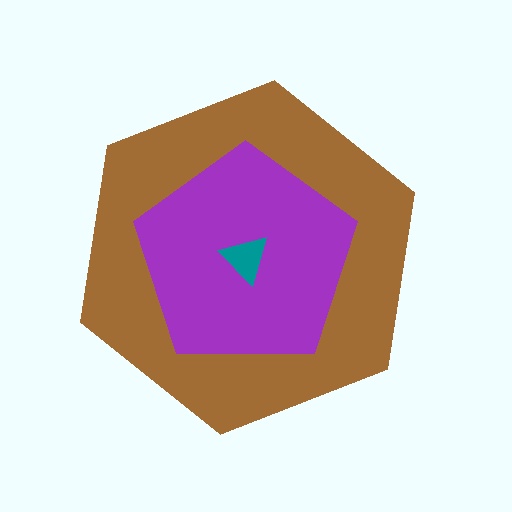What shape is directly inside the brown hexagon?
The purple pentagon.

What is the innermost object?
The teal triangle.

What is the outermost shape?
The brown hexagon.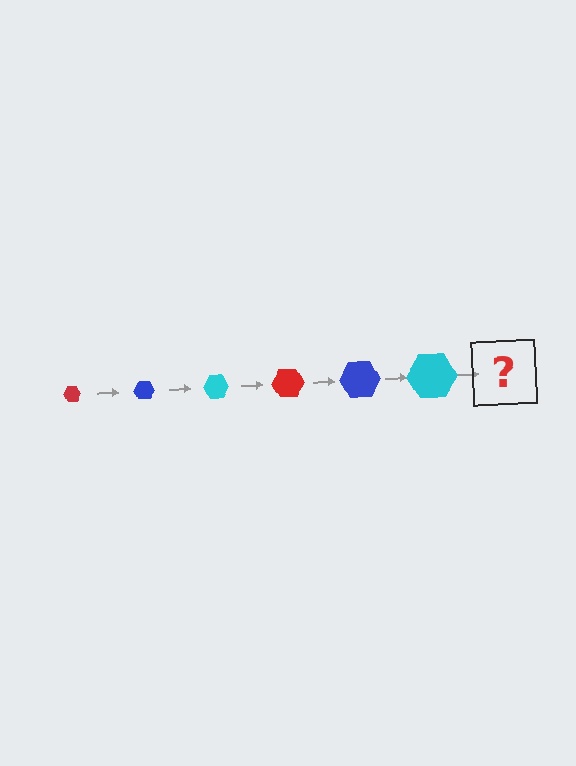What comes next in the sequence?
The next element should be a red hexagon, larger than the previous one.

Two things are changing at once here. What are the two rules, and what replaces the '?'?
The two rules are that the hexagon grows larger each step and the color cycles through red, blue, and cyan. The '?' should be a red hexagon, larger than the previous one.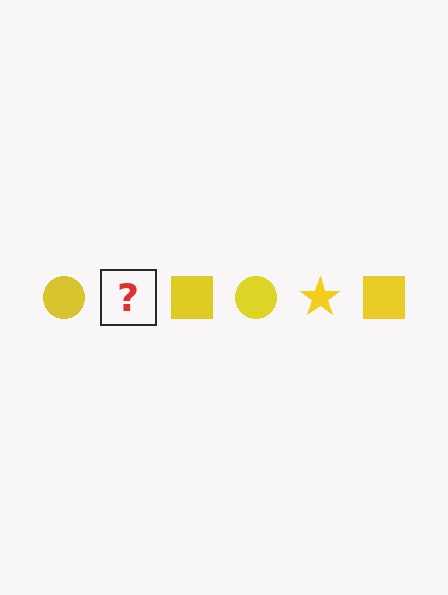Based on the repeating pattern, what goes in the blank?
The blank should be a yellow star.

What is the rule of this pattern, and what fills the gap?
The rule is that the pattern cycles through circle, star, square shapes in yellow. The gap should be filled with a yellow star.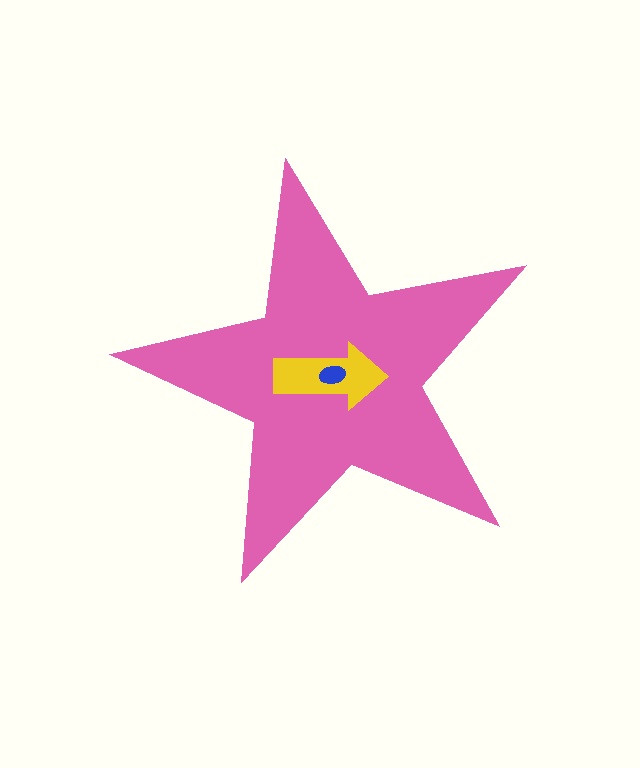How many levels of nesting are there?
3.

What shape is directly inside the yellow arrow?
The blue ellipse.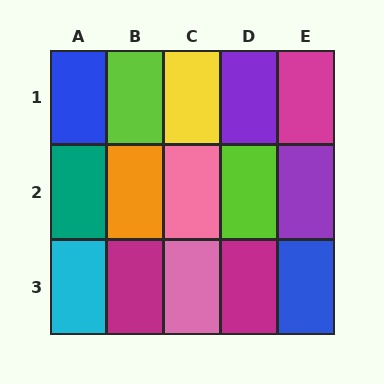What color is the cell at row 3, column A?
Cyan.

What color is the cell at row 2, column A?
Teal.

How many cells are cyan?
1 cell is cyan.